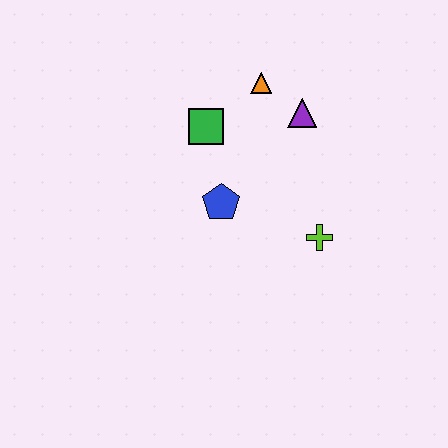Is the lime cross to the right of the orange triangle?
Yes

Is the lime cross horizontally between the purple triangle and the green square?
No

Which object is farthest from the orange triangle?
The lime cross is farthest from the orange triangle.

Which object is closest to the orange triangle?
The purple triangle is closest to the orange triangle.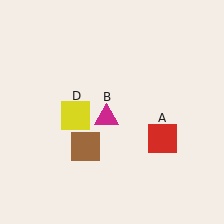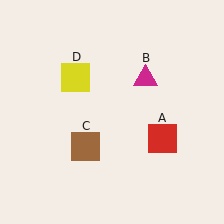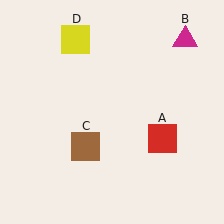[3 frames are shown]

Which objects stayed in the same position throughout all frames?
Red square (object A) and brown square (object C) remained stationary.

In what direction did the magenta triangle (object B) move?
The magenta triangle (object B) moved up and to the right.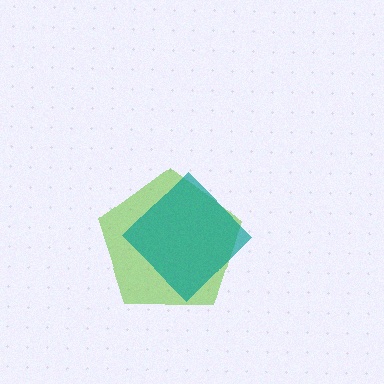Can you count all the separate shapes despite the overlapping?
Yes, there are 2 separate shapes.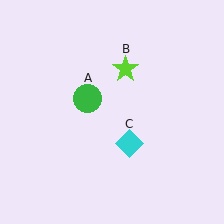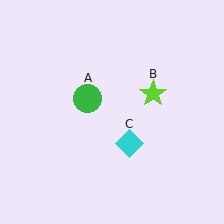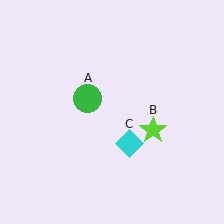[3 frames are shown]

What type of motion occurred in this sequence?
The lime star (object B) rotated clockwise around the center of the scene.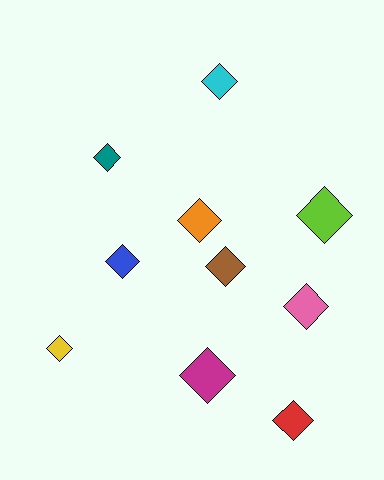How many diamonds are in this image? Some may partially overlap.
There are 10 diamonds.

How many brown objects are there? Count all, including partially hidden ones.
There is 1 brown object.